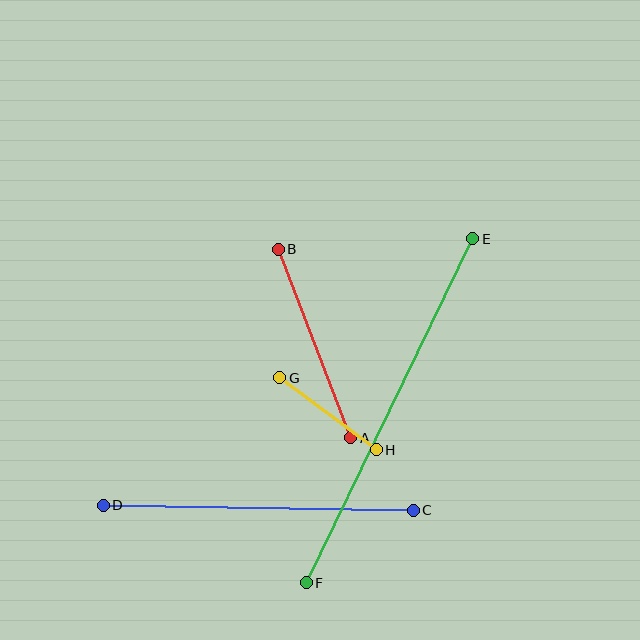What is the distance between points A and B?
The distance is approximately 202 pixels.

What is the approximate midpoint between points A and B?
The midpoint is at approximately (315, 344) pixels.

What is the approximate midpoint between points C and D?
The midpoint is at approximately (258, 508) pixels.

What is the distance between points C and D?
The distance is approximately 310 pixels.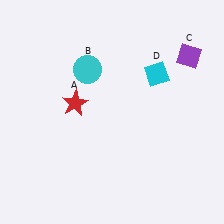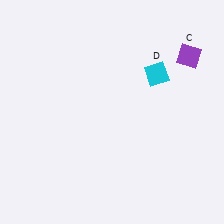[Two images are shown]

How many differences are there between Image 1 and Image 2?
There are 2 differences between the two images.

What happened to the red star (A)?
The red star (A) was removed in Image 2. It was in the top-left area of Image 1.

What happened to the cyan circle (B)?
The cyan circle (B) was removed in Image 2. It was in the top-left area of Image 1.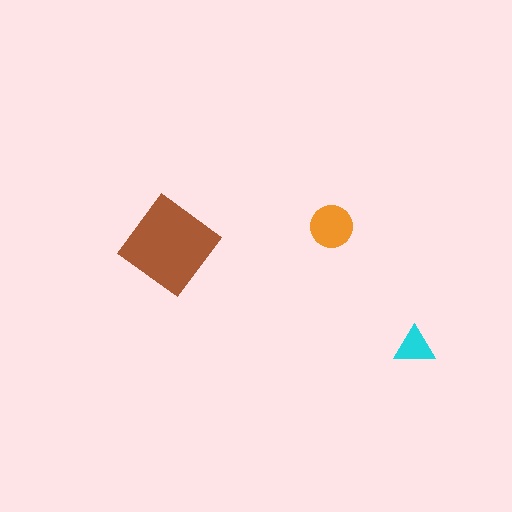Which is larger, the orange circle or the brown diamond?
The brown diamond.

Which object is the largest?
The brown diamond.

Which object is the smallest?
The cyan triangle.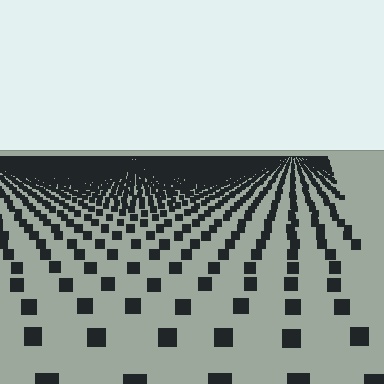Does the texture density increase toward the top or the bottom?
Density increases toward the top.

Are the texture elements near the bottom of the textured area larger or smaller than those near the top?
Larger. Near the bottom, elements are closer to the viewer and appear at a bigger on-screen size.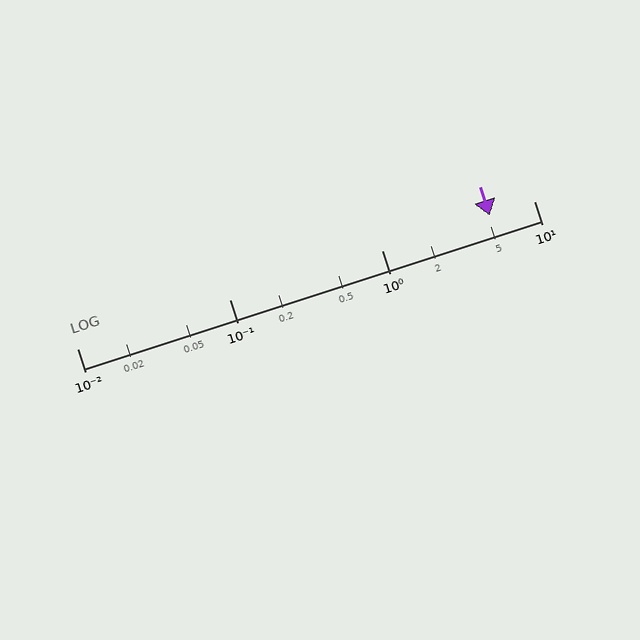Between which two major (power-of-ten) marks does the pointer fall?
The pointer is between 1 and 10.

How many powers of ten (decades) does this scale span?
The scale spans 3 decades, from 0.01 to 10.